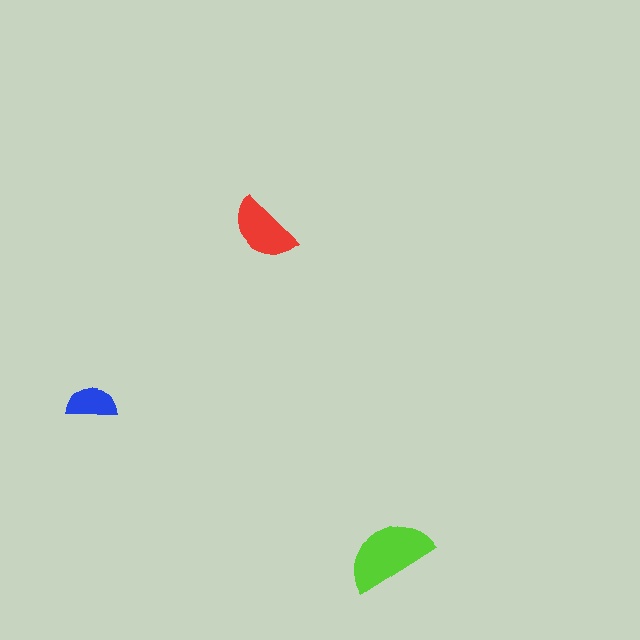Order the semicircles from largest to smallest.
the lime one, the red one, the blue one.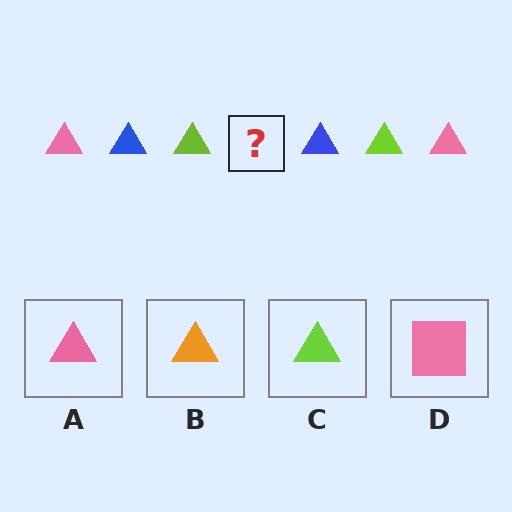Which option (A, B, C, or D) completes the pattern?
A.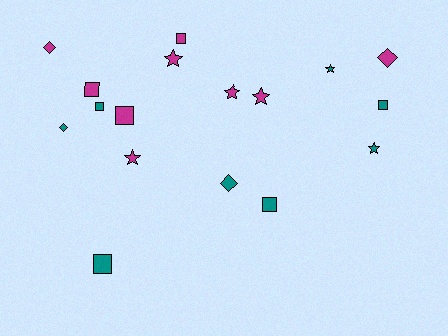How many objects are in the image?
There are 17 objects.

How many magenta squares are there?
There are 3 magenta squares.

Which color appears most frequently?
Magenta, with 9 objects.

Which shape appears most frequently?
Square, with 7 objects.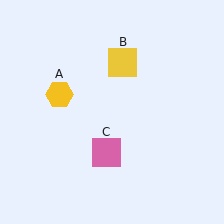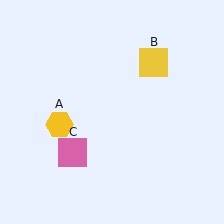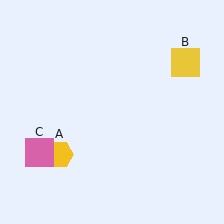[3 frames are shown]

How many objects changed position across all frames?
3 objects changed position: yellow hexagon (object A), yellow square (object B), pink square (object C).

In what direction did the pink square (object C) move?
The pink square (object C) moved left.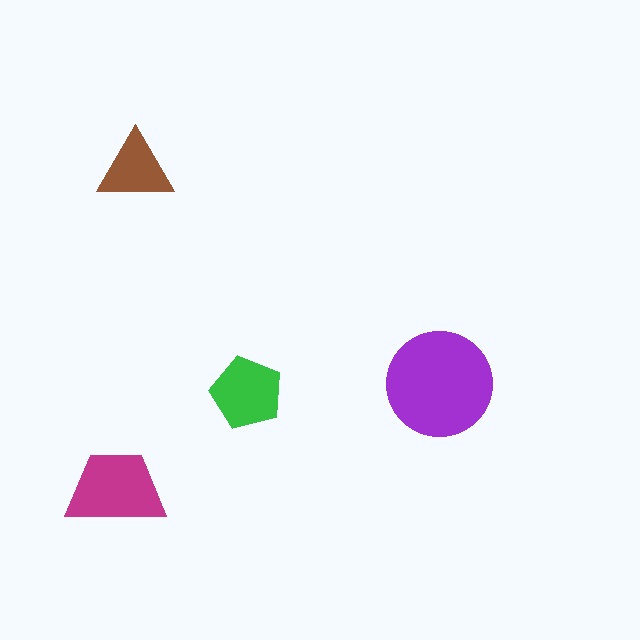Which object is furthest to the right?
The purple circle is rightmost.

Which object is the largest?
The purple circle.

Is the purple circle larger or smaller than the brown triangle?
Larger.